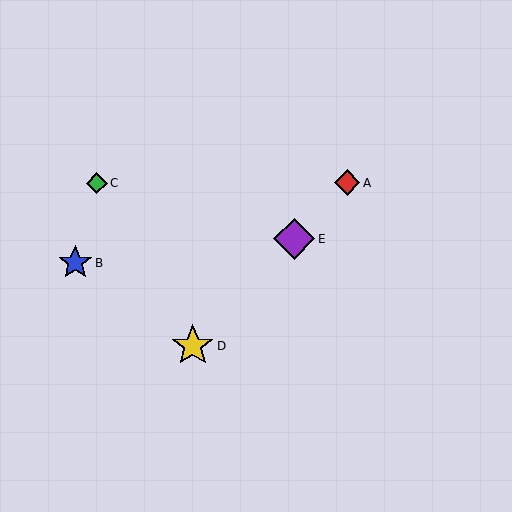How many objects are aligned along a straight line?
3 objects (A, D, E) are aligned along a straight line.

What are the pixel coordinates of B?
Object B is at (75, 263).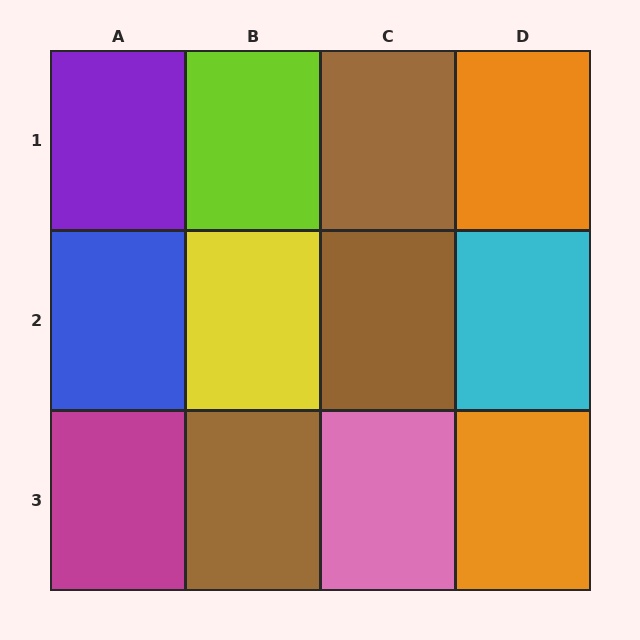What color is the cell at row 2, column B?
Yellow.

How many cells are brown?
3 cells are brown.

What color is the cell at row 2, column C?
Brown.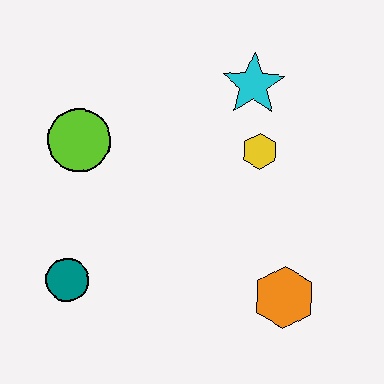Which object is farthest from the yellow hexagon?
The teal circle is farthest from the yellow hexagon.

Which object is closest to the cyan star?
The yellow hexagon is closest to the cyan star.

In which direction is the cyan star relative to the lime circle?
The cyan star is to the right of the lime circle.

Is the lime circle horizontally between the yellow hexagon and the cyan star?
No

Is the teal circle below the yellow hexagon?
Yes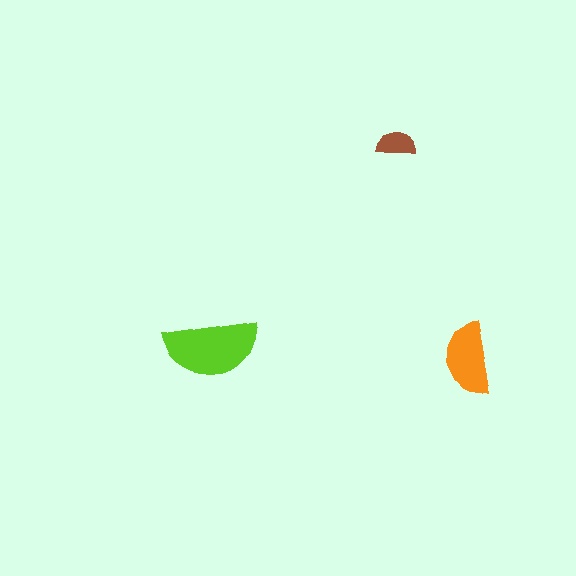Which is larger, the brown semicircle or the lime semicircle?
The lime one.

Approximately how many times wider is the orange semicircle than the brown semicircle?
About 2 times wider.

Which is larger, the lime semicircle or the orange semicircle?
The lime one.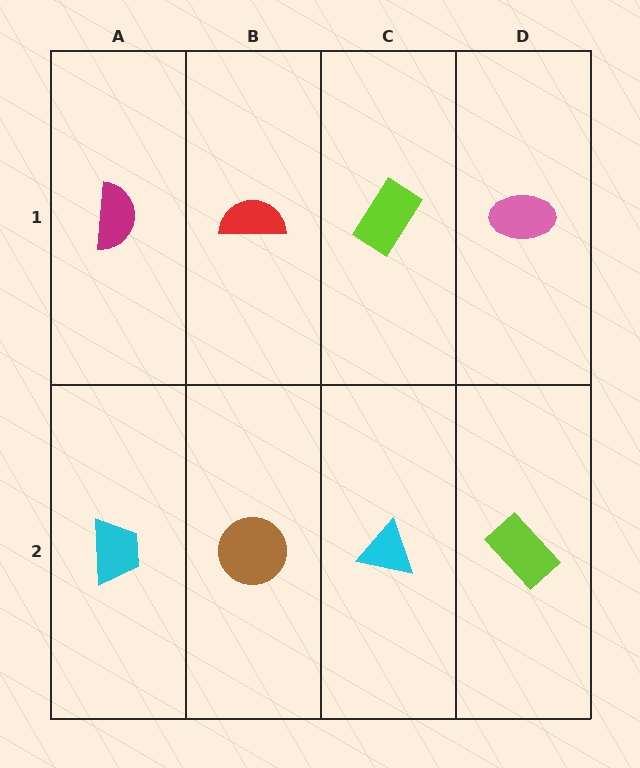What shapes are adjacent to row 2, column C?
A lime rectangle (row 1, column C), a brown circle (row 2, column B), a lime rectangle (row 2, column D).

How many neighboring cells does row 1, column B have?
3.